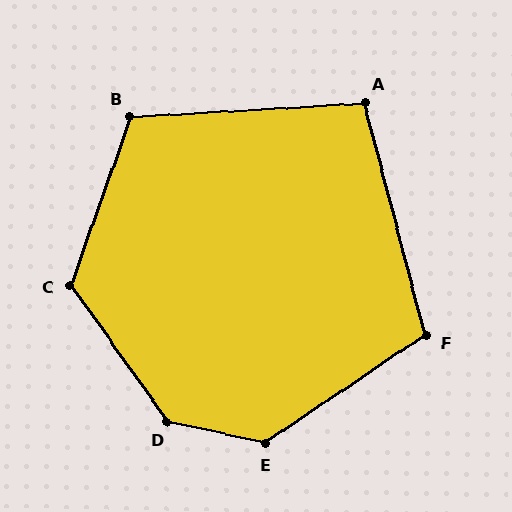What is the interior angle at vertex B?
Approximately 113 degrees (obtuse).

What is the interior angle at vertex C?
Approximately 125 degrees (obtuse).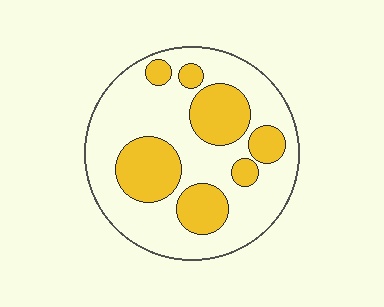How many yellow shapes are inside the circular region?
7.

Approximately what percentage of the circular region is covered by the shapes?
Approximately 30%.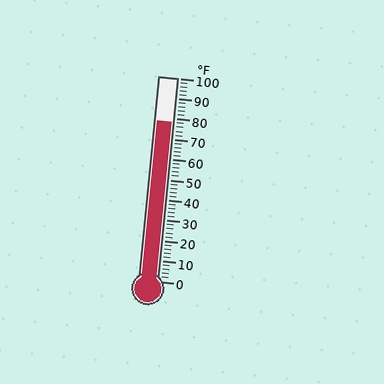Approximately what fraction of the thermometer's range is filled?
The thermometer is filled to approximately 80% of its range.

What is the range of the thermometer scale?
The thermometer scale ranges from 0°F to 100°F.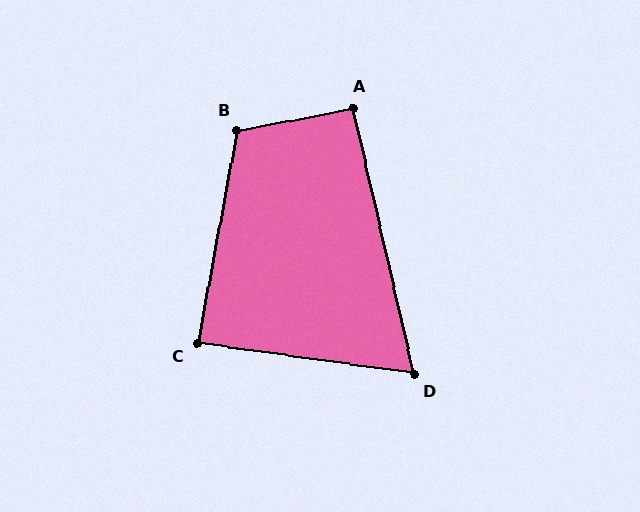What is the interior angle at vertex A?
Approximately 93 degrees (approximately right).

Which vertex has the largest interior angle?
B, at approximately 111 degrees.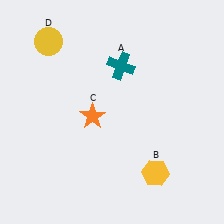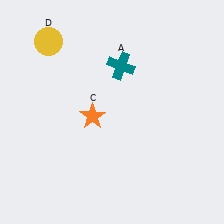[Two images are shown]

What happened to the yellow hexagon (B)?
The yellow hexagon (B) was removed in Image 2. It was in the bottom-right area of Image 1.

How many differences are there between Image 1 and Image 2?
There is 1 difference between the two images.